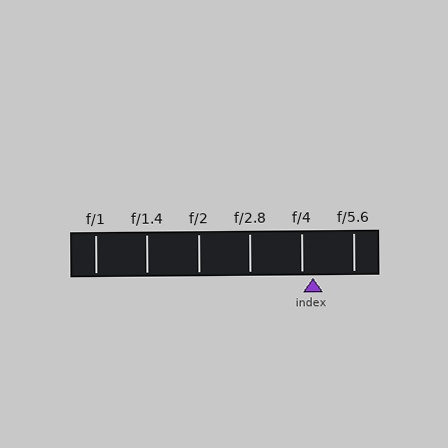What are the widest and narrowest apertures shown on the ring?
The widest aperture shown is f/1 and the narrowest is f/5.6.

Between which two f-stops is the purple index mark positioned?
The index mark is between f/4 and f/5.6.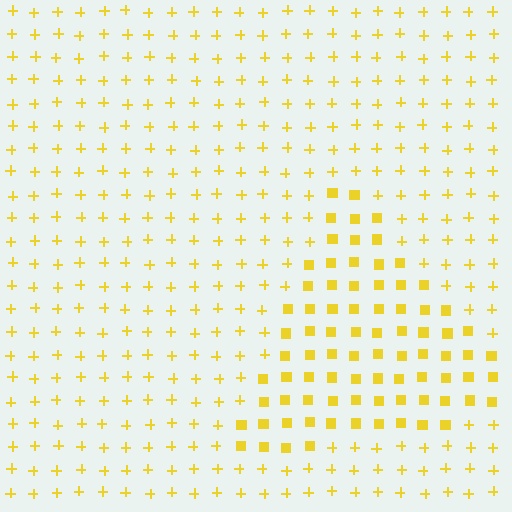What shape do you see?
I see a triangle.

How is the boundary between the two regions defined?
The boundary is defined by a change in element shape: squares inside vs. plus signs outside. All elements share the same color and spacing.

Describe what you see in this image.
The image is filled with small yellow elements arranged in a uniform grid. A triangle-shaped region contains squares, while the surrounding area contains plus signs. The boundary is defined purely by the change in element shape.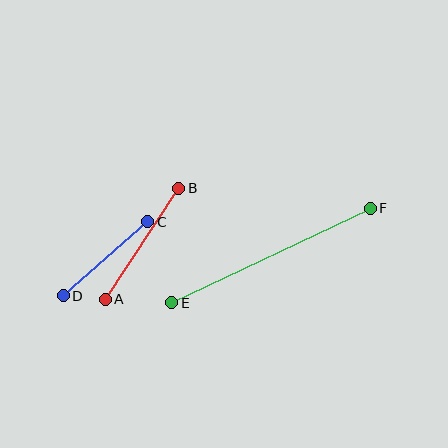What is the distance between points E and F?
The distance is approximately 220 pixels.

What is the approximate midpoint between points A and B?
The midpoint is at approximately (142, 244) pixels.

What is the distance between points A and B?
The distance is approximately 133 pixels.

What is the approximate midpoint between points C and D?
The midpoint is at approximately (106, 259) pixels.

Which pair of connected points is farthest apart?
Points E and F are farthest apart.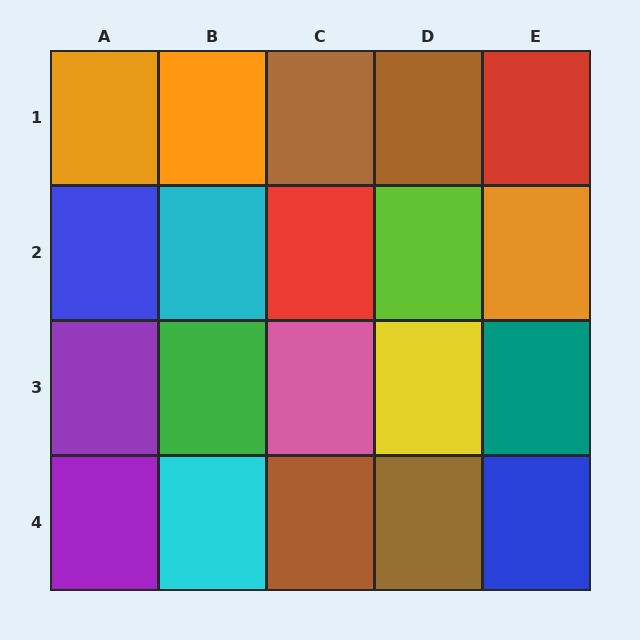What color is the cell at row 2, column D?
Lime.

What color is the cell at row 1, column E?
Red.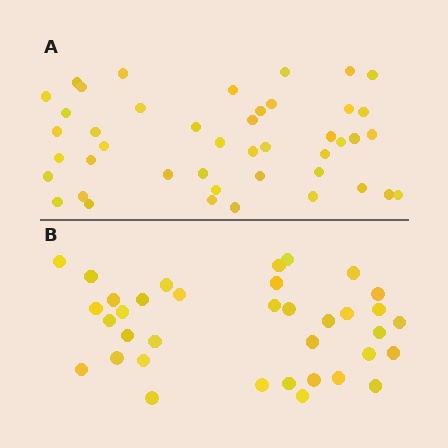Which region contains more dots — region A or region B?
Region A (the top region) has more dots.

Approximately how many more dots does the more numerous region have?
Region A has roughly 8 or so more dots than region B.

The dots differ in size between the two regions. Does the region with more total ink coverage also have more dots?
No. Region B has more total ink coverage because its dots are larger, but region A actually contains more individual dots. Total area can be misleading — the number of items is what matters here.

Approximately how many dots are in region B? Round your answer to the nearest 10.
About 40 dots. (The exact count is 36, which rounds to 40.)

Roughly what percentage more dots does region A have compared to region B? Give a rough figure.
About 20% more.